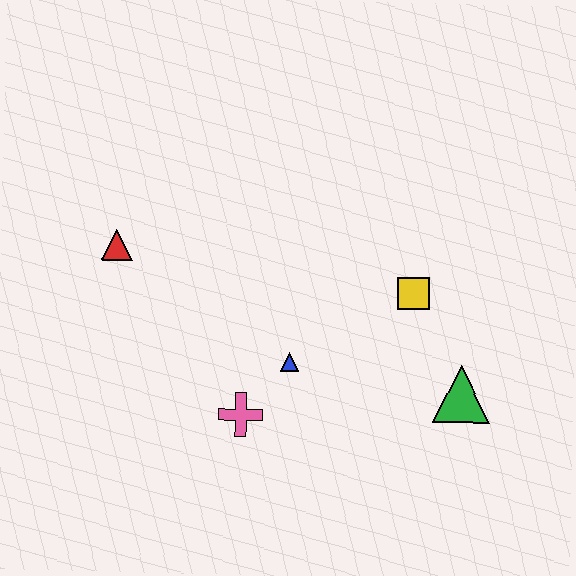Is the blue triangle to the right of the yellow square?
No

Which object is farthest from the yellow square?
The red triangle is farthest from the yellow square.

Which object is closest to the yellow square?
The green triangle is closest to the yellow square.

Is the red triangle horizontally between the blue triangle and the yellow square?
No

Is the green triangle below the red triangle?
Yes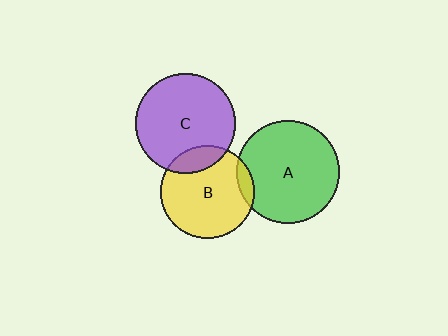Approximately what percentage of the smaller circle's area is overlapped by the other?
Approximately 15%.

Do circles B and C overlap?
Yes.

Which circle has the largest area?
Circle A (green).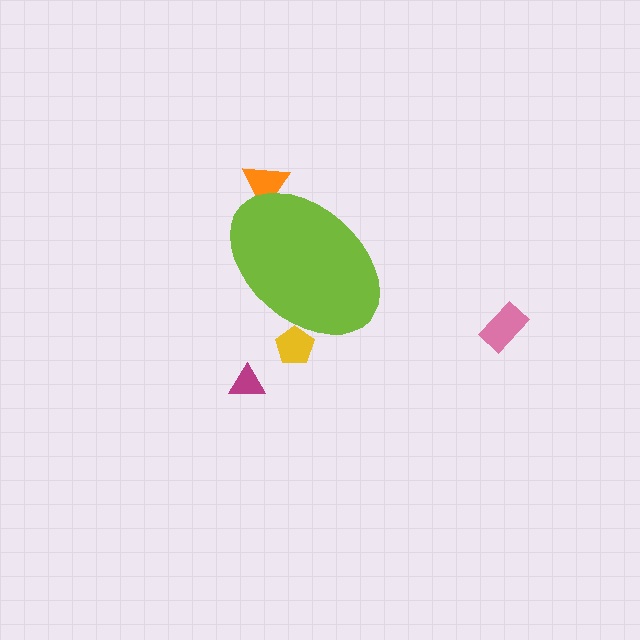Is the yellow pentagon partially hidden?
Yes, the yellow pentagon is partially hidden behind the lime ellipse.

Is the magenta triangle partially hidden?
No, the magenta triangle is fully visible.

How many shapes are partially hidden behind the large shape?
2 shapes are partially hidden.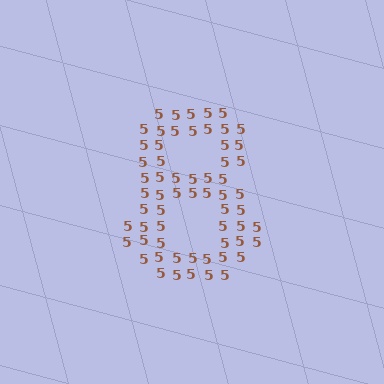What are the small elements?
The small elements are digit 5's.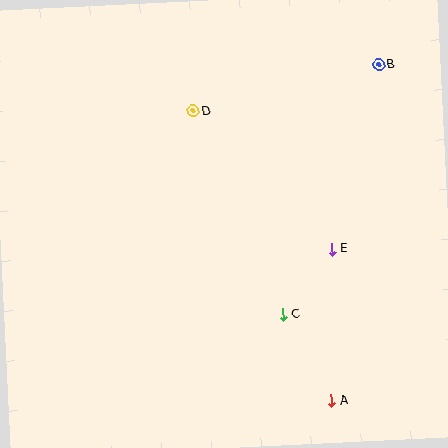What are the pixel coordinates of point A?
Point A is at (331, 401).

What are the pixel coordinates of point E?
Point E is at (332, 249).